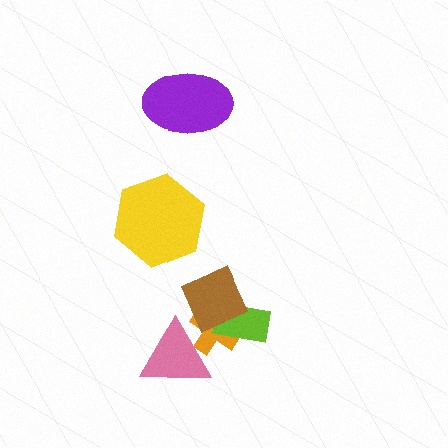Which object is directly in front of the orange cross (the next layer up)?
The lime rectangle is directly in front of the orange cross.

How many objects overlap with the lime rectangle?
2 objects overlap with the lime rectangle.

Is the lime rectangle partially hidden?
Yes, it is partially covered by another shape.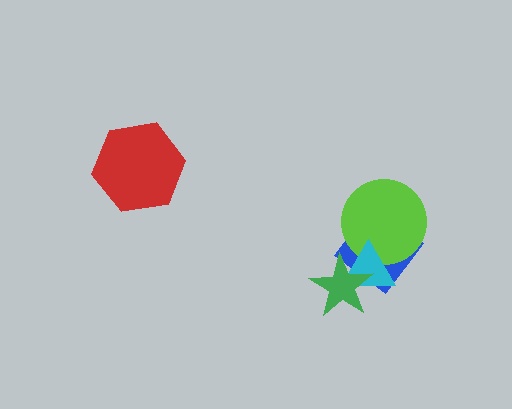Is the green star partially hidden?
No, no other shape covers it.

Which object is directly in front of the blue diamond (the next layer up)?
The lime circle is directly in front of the blue diamond.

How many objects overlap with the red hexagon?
0 objects overlap with the red hexagon.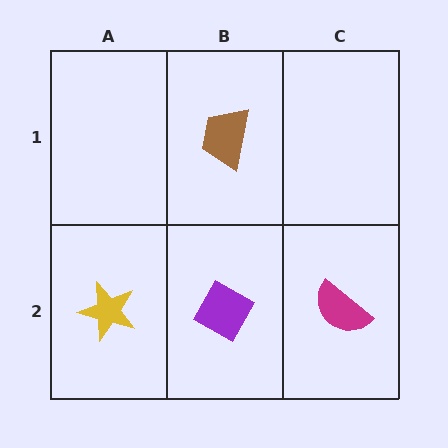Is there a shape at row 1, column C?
No, that cell is empty.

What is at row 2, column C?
A magenta semicircle.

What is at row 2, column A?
A yellow star.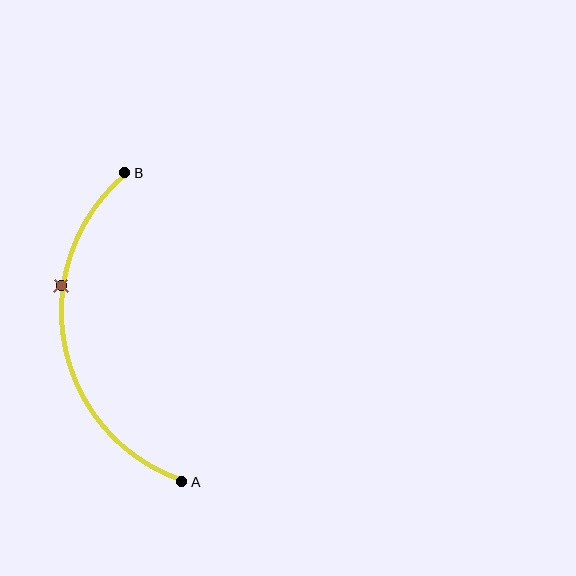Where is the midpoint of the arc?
The arc midpoint is the point on the curve farthest from the straight line joining A and B. It sits to the left of that line.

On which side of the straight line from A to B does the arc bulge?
The arc bulges to the left of the straight line connecting A and B.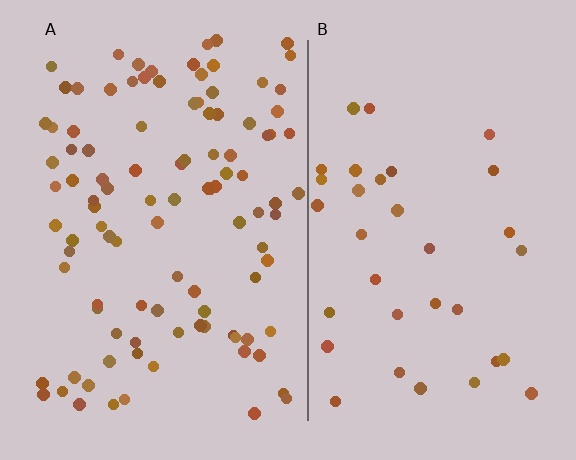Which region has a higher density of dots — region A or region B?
A (the left).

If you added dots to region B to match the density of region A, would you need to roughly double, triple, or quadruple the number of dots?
Approximately triple.